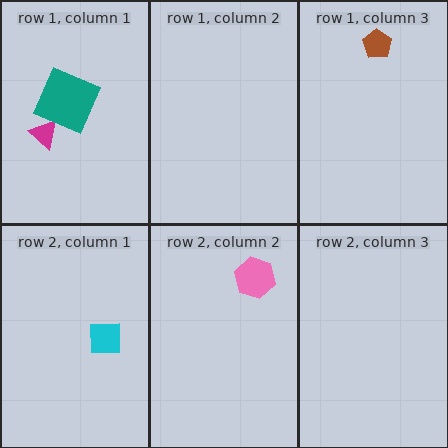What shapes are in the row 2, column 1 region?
The cyan square.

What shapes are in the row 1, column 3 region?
The brown pentagon.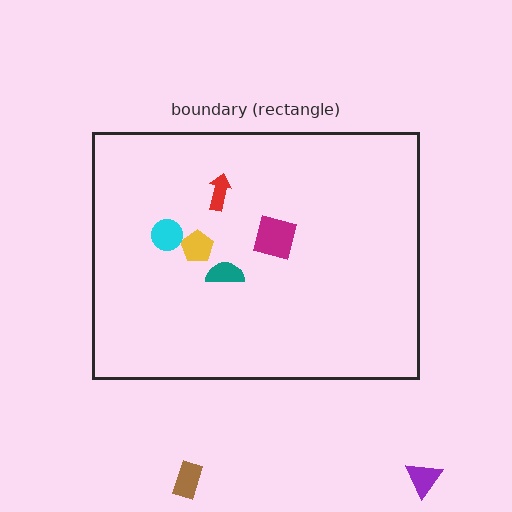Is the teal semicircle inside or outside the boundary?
Inside.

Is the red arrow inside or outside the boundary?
Inside.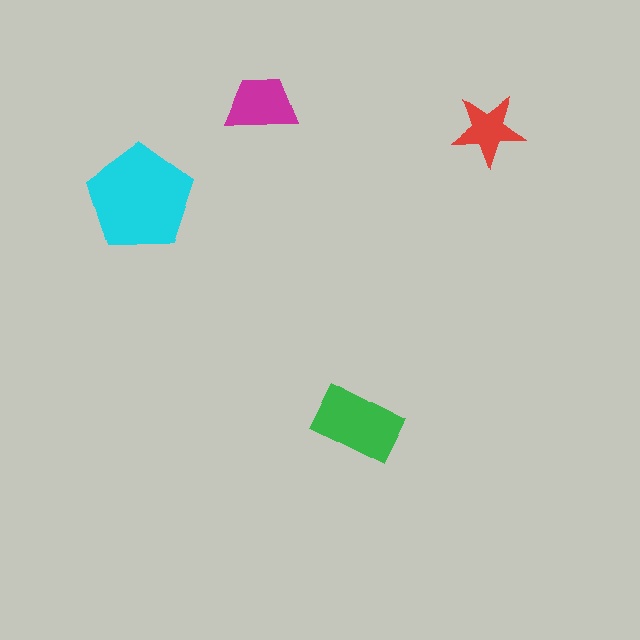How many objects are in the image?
There are 4 objects in the image.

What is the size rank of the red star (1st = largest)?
4th.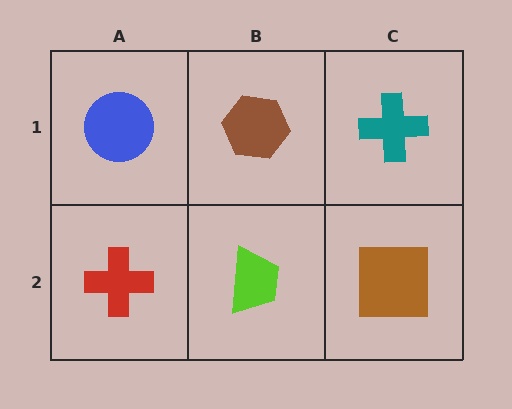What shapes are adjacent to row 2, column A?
A blue circle (row 1, column A), a lime trapezoid (row 2, column B).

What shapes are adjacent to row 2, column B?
A brown hexagon (row 1, column B), a red cross (row 2, column A), a brown square (row 2, column C).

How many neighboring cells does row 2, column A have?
2.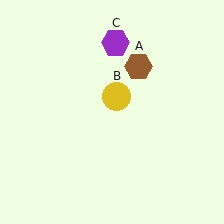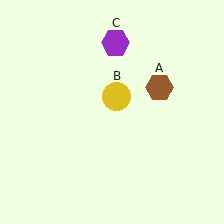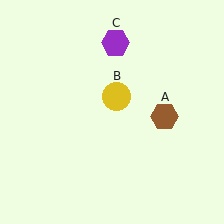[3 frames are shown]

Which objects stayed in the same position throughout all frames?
Yellow circle (object B) and purple hexagon (object C) remained stationary.